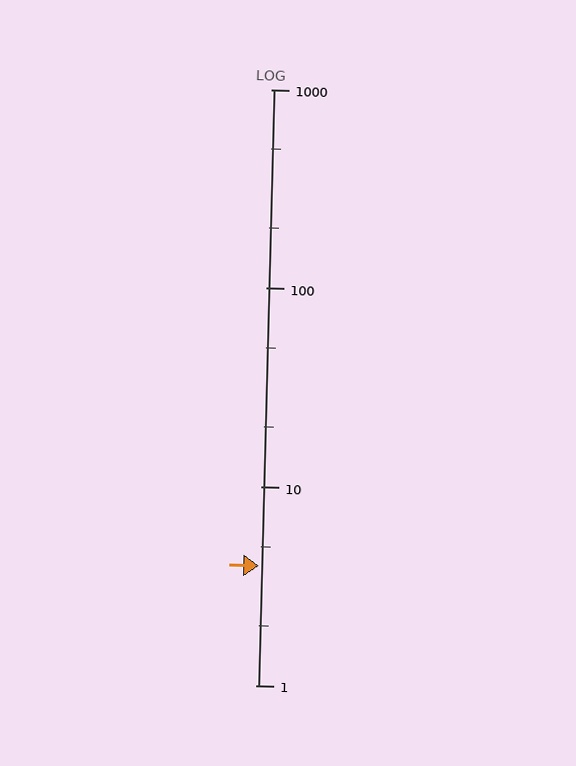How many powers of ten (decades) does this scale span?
The scale spans 3 decades, from 1 to 1000.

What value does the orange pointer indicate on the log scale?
The pointer indicates approximately 4.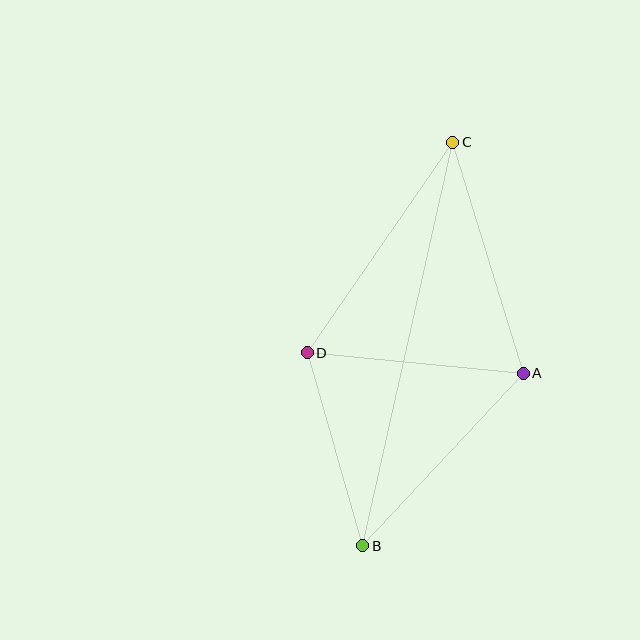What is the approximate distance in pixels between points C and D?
The distance between C and D is approximately 256 pixels.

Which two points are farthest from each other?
Points B and C are farthest from each other.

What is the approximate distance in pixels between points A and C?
The distance between A and C is approximately 242 pixels.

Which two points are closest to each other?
Points B and D are closest to each other.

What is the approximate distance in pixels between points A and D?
The distance between A and D is approximately 217 pixels.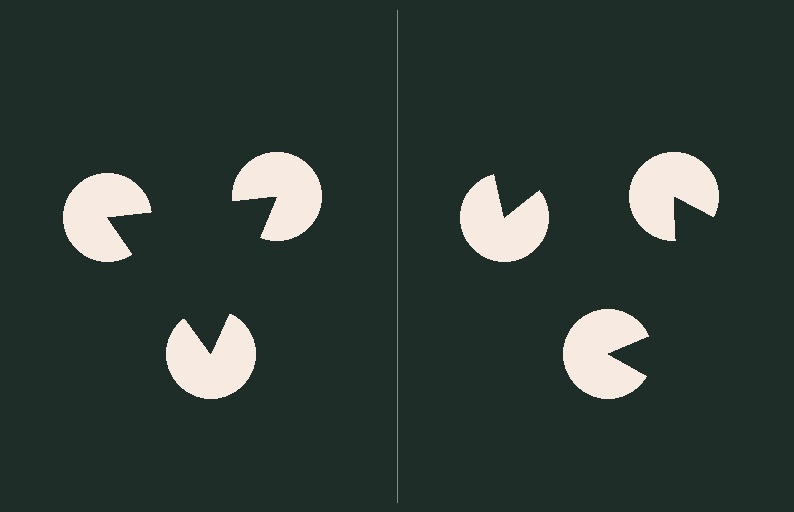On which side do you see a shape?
An illusory triangle appears on the left side. On the right side the wedge cuts are rotated, so no coherent shape forms.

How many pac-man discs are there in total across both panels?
6 — 3 on each side.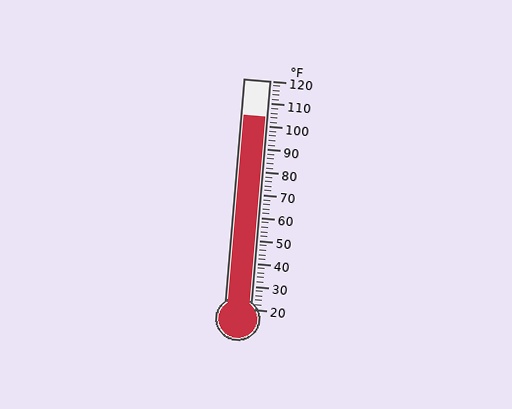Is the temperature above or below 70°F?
The temperature is above 70°F.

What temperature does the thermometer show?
The thermometer shows approximately 104°F.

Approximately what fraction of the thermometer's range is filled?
The thermometer is filled to approximately 85% of its range.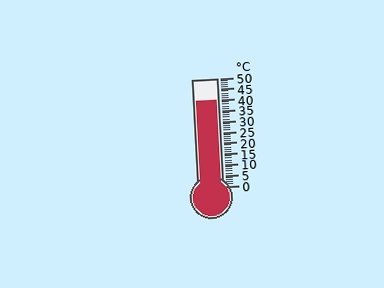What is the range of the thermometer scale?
The thermometer scale ranges from 0°C to 50°C.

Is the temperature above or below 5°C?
The temperature is above 5°C.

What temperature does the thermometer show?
The thermometer shows approximately 40°C.